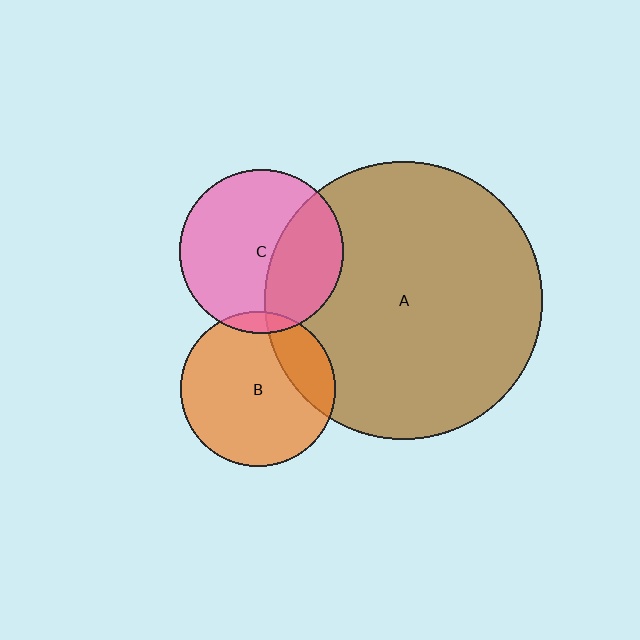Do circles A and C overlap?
Yes.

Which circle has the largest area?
Circle A (brown).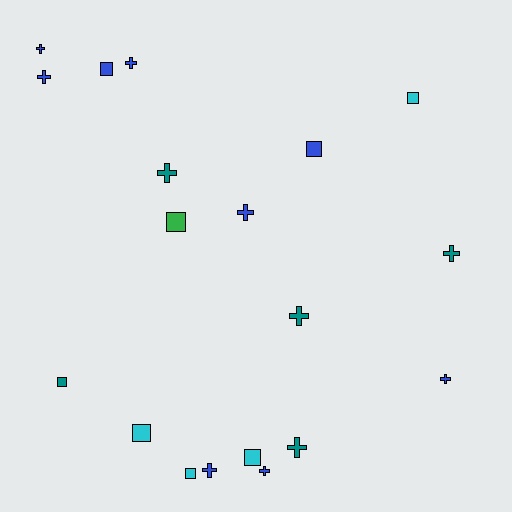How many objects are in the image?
There are 19 objects.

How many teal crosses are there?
There are 4 teal crosses.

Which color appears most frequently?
Blue, with 9 objects.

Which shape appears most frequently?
Cross, with 11 objects.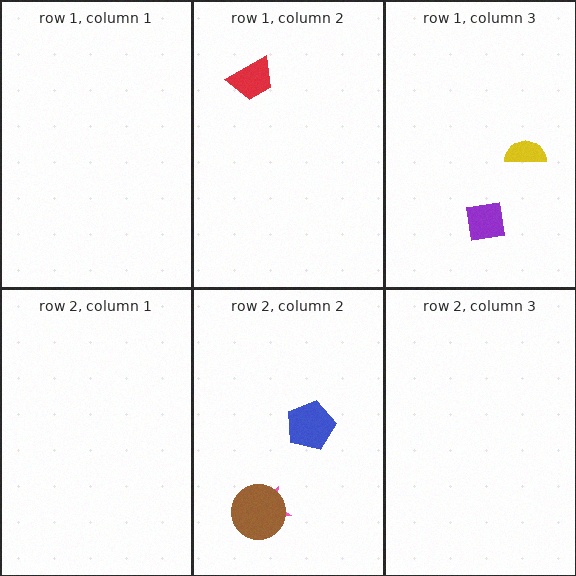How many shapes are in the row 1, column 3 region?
2.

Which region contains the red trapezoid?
The row 1, column 2 region.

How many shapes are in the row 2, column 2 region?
3.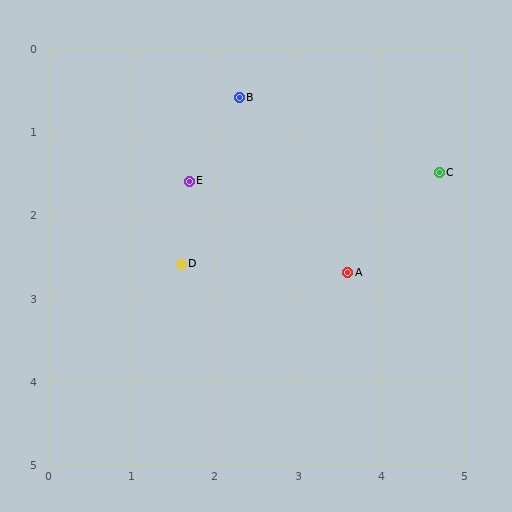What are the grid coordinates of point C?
Point C is at approximately (4.7, 1.5).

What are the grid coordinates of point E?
Point E is at approximately (1.7, 1.6).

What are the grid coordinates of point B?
Point B is at approximately (2.3, 0.6).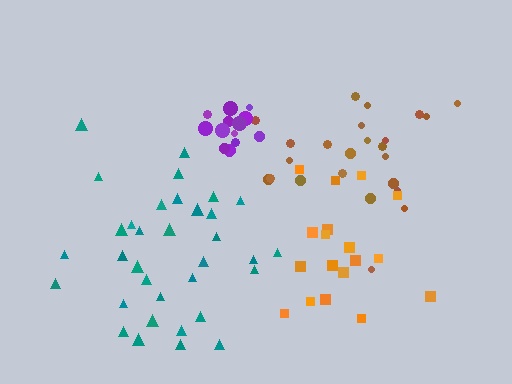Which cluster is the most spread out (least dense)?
Orange.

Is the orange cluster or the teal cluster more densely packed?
Teal.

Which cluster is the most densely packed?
Purple.